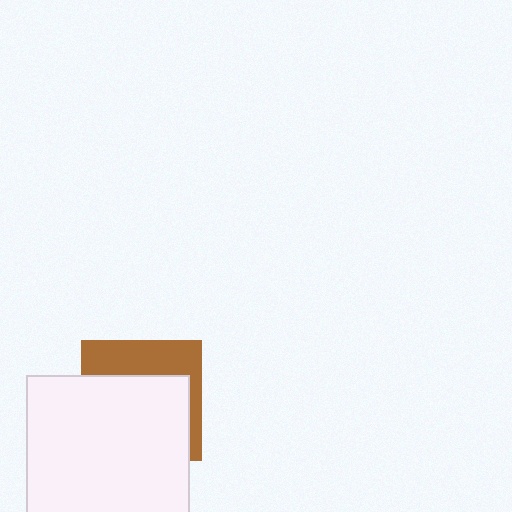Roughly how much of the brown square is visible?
A small part of it is visible (roughly 37%).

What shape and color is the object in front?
The object in front is a white rectangle.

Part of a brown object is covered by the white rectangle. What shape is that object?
It is a square.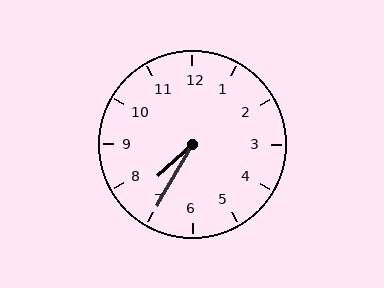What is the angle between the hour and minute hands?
Approximately 18 degrees.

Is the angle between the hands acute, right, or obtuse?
It is acute.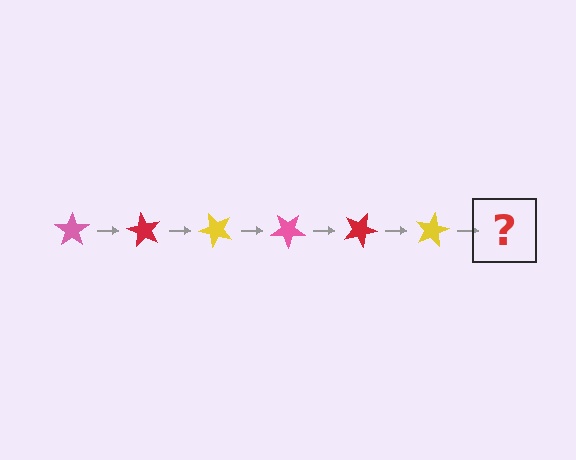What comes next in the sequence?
The next element should be a pink star, rotated 360 degrees from the start.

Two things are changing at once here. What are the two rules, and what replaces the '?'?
The two rules are that it rotates 60 degrees each step and the color cycles through pink, red, and yellow. The '?' should be a pink star, rotated 360 degrees from the start.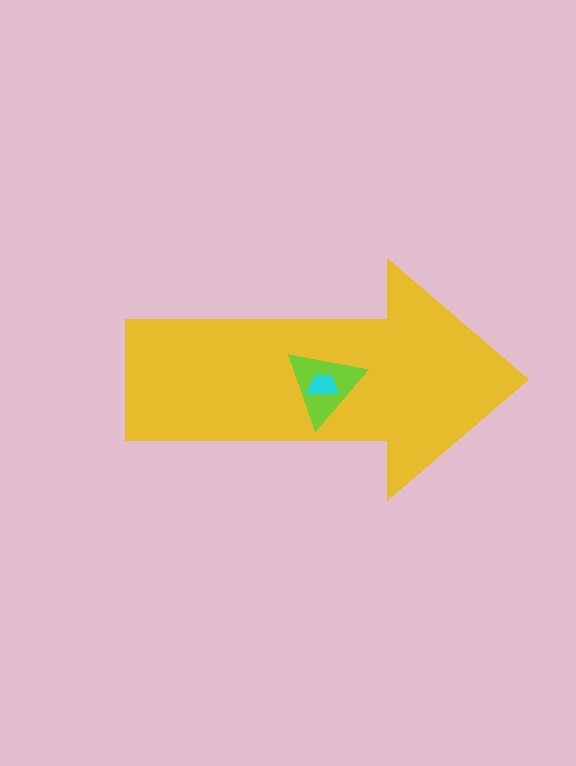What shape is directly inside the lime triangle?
The cyan trapezoid.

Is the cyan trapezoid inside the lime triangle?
Yes.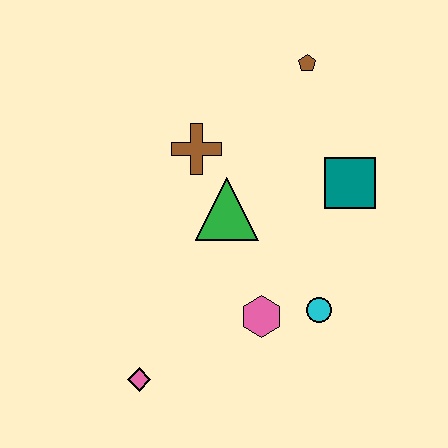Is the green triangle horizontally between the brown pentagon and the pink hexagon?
No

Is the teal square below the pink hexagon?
No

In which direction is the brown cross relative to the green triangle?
The brown cross is above the green triangle.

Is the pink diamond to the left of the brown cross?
Yes